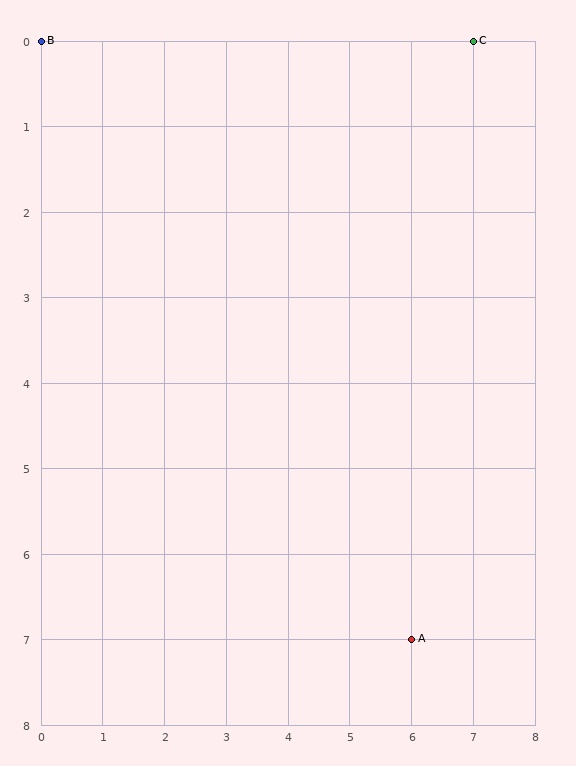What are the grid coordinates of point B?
Point B is at grid coordinates (0, 0).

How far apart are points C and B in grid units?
Points C and B are 7 columns apart.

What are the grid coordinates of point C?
Point C is at grid coordinates (7, 0).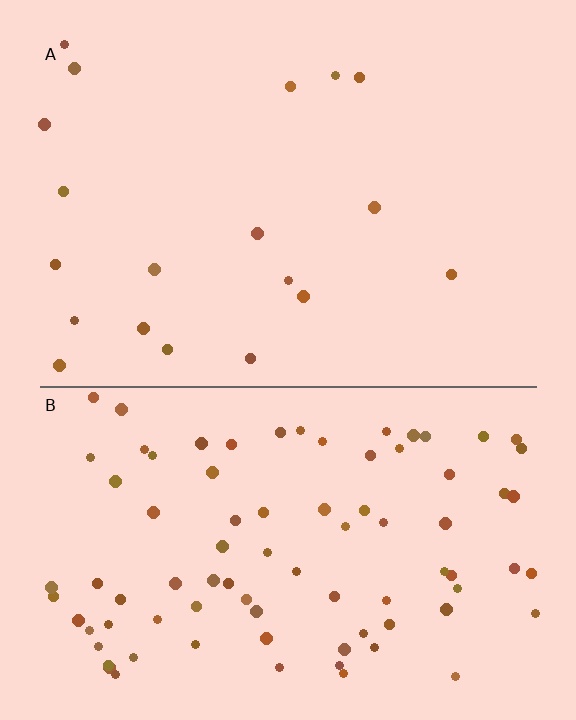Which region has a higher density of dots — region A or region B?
B (the bottom).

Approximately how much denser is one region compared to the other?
Approximately 4.5× — region B over region A.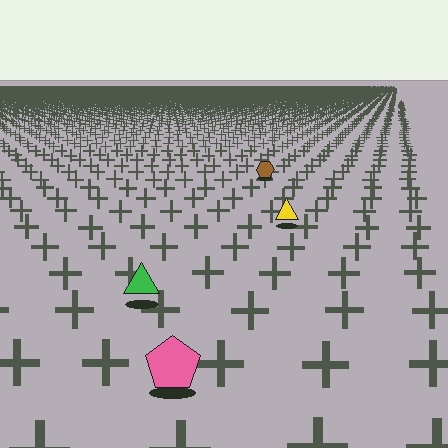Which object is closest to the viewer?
The pink pentagon is closest. The texture marks near it are larger and more spread out.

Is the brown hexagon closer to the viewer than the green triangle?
No. The green triangle is closer — you can tell from the texture gradient: the ground texture is coarser near it.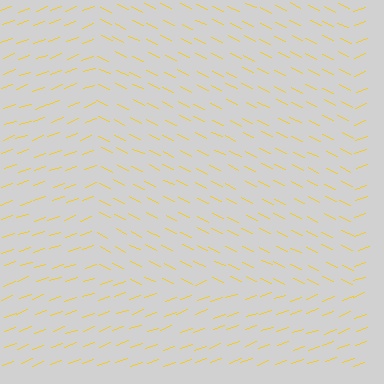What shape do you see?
I see a rectangle.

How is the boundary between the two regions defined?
The boundary is defined purely by a change in line orientation (approximately 45 degrees difference). All lines are the same color and thickness.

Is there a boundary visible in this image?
Yes, there is a texture boundary formed by a change in line orientation.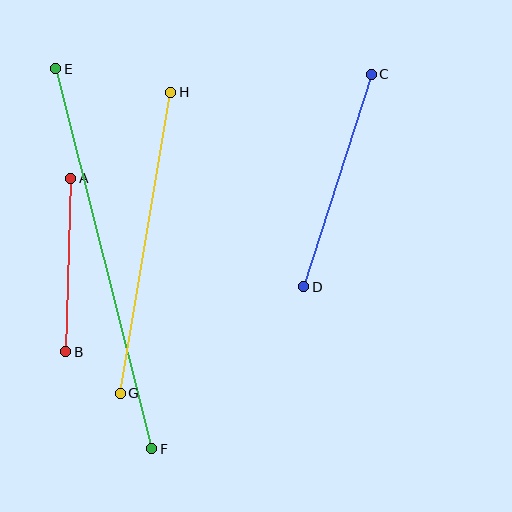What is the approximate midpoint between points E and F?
The midpoint is at approximately (104, 259) pixels.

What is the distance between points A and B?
The distance is approximately 174 pixels.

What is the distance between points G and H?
The distance is approximately 306 pixels.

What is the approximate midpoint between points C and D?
The midpoint is at approximately (337, 181) pixels.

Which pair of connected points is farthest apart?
Points E and F are farthest apart.